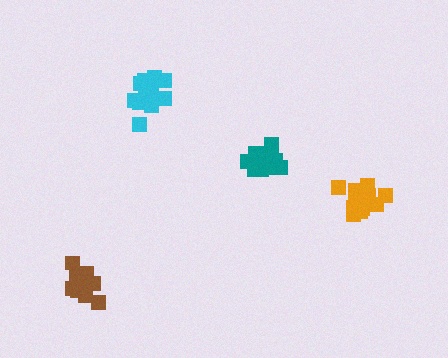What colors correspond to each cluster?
The clusters are colored: brown, cyan, teal, orange.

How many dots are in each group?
Group 1: 12 dots, Group 2: 12 dots, Group 3: 15 dots, Group 4: 16 dots (55 total).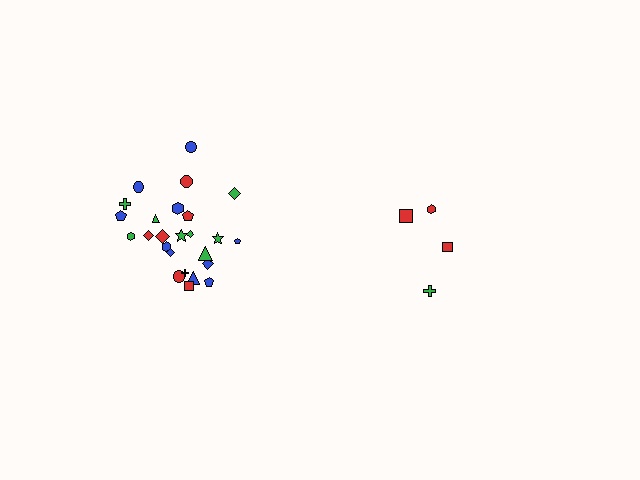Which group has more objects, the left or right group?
The left group.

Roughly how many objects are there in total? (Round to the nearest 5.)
Roughly 30 objects in total.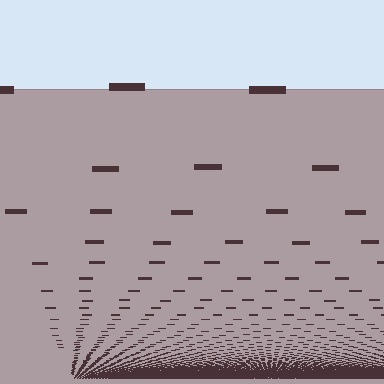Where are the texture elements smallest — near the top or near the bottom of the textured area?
Near the bottom.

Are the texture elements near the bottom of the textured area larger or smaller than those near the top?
Smaller. The gradient is inverted — elements near the bottom are smaller and denser.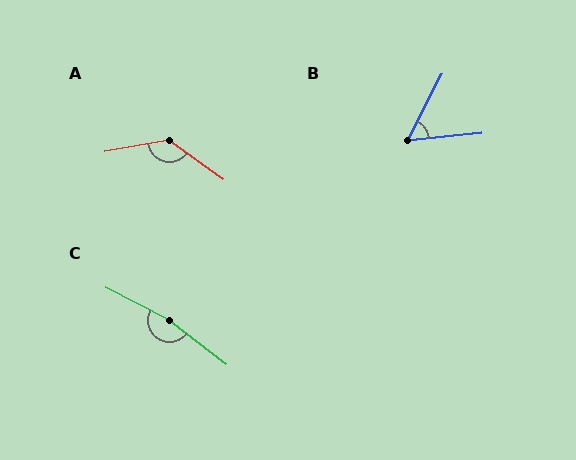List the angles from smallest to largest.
B (57°), A (134°), C (169°).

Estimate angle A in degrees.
Approximately 134 degrees.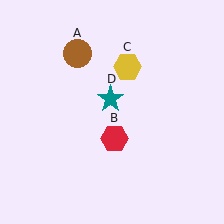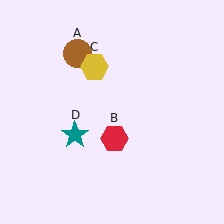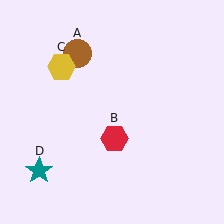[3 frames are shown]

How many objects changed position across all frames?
2 objects changed position: yellow hexagon (object C), teal star (object D).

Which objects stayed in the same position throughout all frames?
Brown circle (object A) and red hexagon (object B) remained stationary.